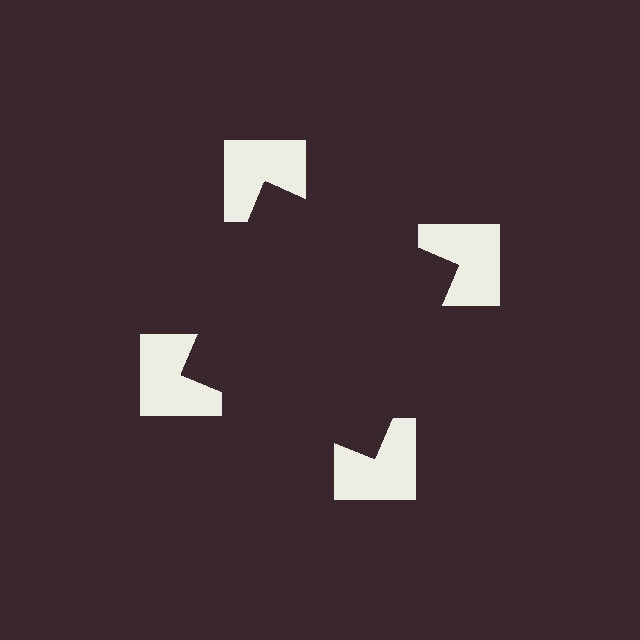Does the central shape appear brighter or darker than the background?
It typically appears slightly darker than the background, even though no actual brightness change is drawn.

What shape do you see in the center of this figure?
An illusory square — its edges are inferred from the aligned wedge cuts in the notched squares, not physically drawn.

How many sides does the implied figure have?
4 sides.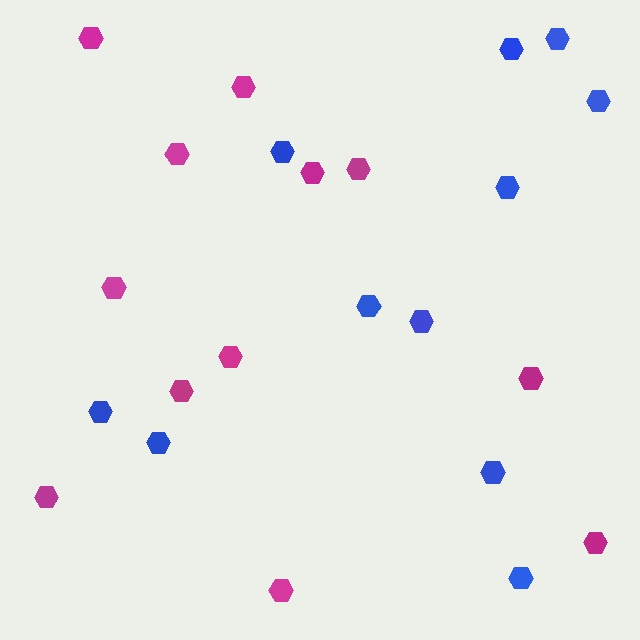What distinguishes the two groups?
There are 2 groups: one group of blue hexagons (11) and one group of magenta hexagons (12).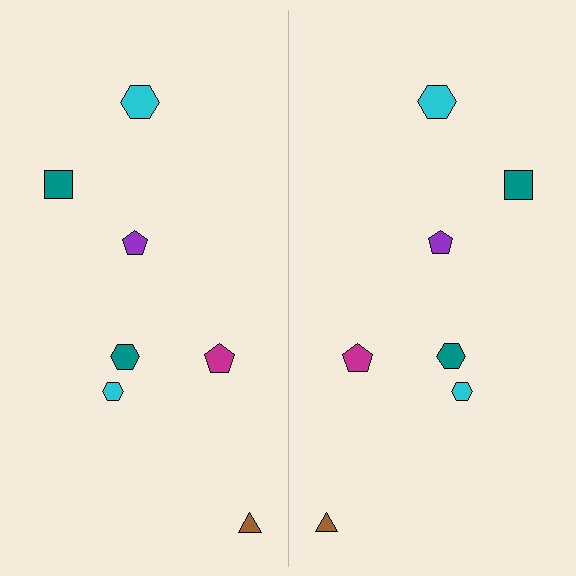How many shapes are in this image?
There are 14 shapes in this image.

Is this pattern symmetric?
Yes, this pattern has bilateral (reflection) symmetry.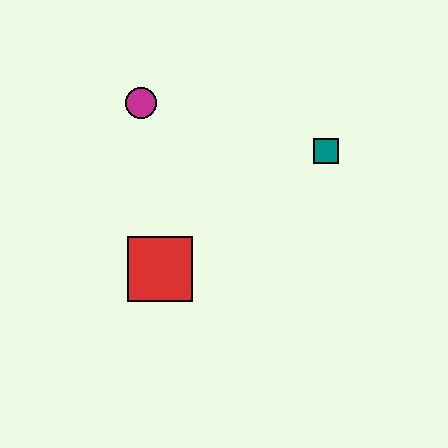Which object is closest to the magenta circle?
The red square is closest to the magenta circle.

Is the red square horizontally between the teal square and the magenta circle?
Yes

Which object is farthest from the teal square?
The red square is farthest from the teal square.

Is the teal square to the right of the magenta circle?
Yes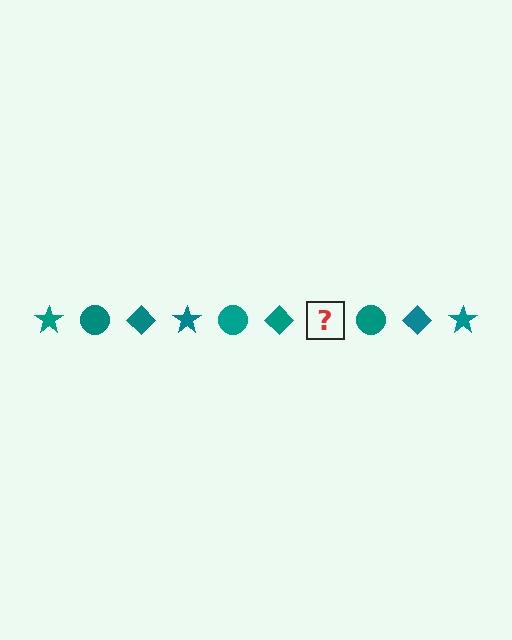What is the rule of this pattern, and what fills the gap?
The rule is that the pattern cycles through star, circle, diamond shapes in teal. The gap should be filled with a teal star.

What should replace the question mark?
The question mark should be replaced with a teal star.